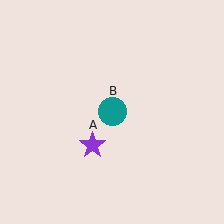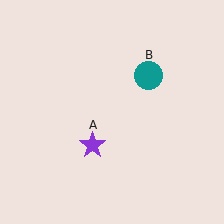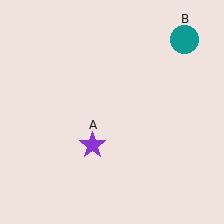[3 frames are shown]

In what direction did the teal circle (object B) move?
The teal circle (object B) moved up and to the right.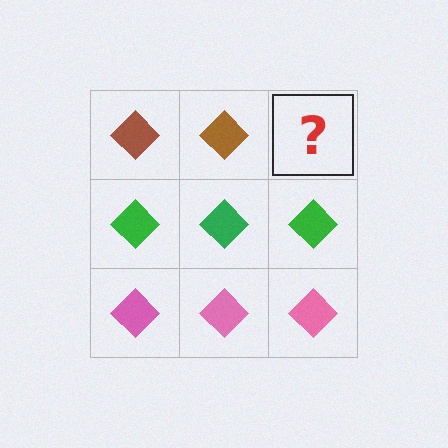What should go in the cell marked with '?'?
The missing cell should contain a brown diamond.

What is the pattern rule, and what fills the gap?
The rule is that each row has a consistent color. The gap should be filled with a brown diamond.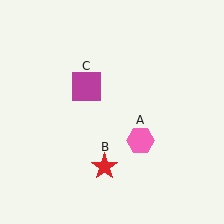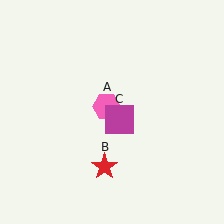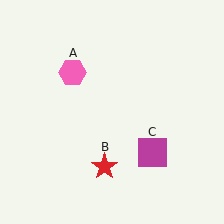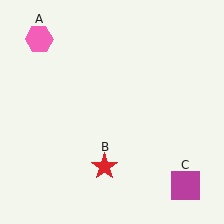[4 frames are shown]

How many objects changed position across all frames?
2 objects changed position: pink hexagon (object A), magenta square (object C).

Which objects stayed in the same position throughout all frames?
Red star (object B) remained stationary.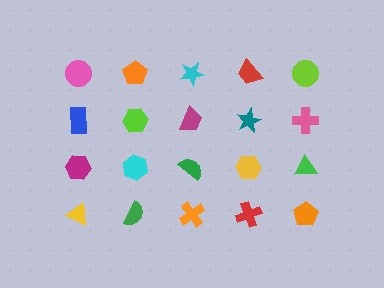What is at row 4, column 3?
An orange cross.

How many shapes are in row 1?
5 shapes.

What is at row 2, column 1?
A blue rectangle.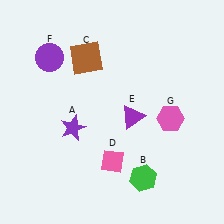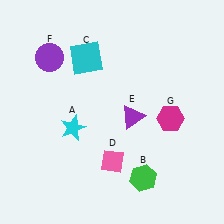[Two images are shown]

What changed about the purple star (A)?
In Image 1, A is purple. In Image 2, it changed to cyan.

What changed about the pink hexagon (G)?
In Image 1, G is pink. In Image 2, it changed to magenta.